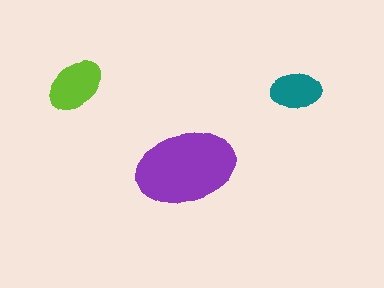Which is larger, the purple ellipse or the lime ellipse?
The purple one.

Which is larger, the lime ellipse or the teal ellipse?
The lime one.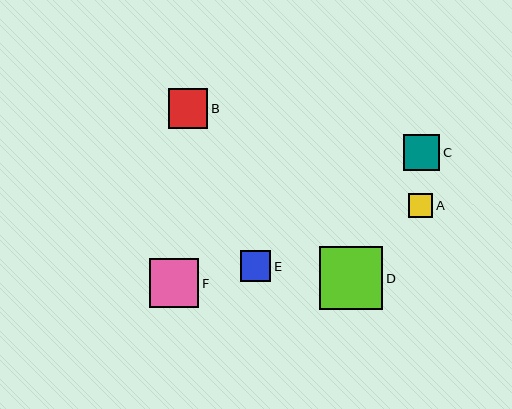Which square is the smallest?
Square A is the smallest with a size of approximately 24 pixels.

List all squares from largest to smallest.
From largest to smallest: D, F, B, C, E, A.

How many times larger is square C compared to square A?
Square C is approximately 1.5 times the size of square A.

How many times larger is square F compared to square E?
Square F is approximately 1.6 times the size of square E.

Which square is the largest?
Square D is the largest with a size of approximately 63 pixels.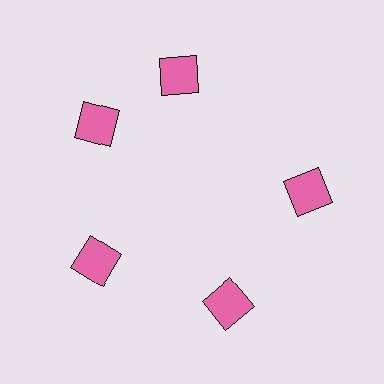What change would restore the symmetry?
The symmetry would be restored by rotating it back into even spacing with its neighbors so that all 5 squares sit at equal angles and equal distance from the center.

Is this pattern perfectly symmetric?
No. The 5 pink squares are arranged in a ring, but one element near the 1 o'clock position is rotated out of alignment along the ring, breaking the 5-fold rotational symmetry.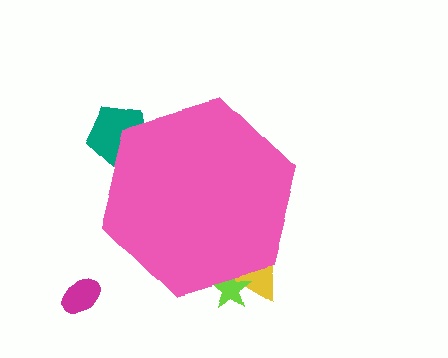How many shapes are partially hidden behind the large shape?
3 shapes are partially hidden.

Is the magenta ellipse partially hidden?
No, the magenta ellipse is fully visible.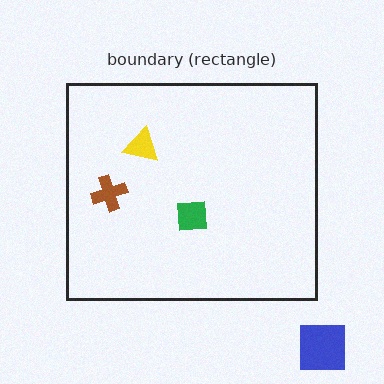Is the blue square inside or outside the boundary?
Outside.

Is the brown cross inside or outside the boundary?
Inside.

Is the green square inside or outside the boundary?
Inside.